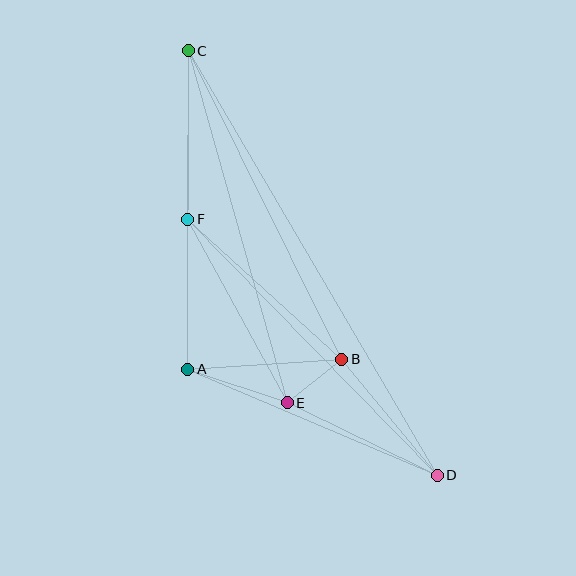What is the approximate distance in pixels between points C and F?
The distance between C and F is approximately 168 pixels.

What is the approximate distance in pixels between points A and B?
The distance between A and B is approximately 155 pixels.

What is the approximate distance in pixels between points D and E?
The distance between D and E is approximately 167 pixels.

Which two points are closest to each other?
Points B and E are closest to each other.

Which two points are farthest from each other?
Points C and D are farthest from each other.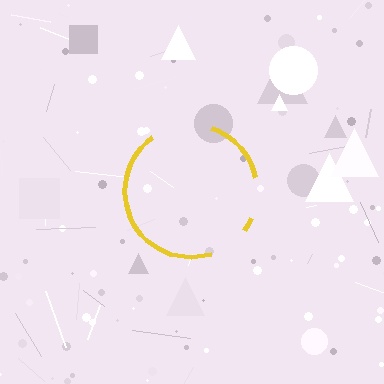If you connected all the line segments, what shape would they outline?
They would outline a circle.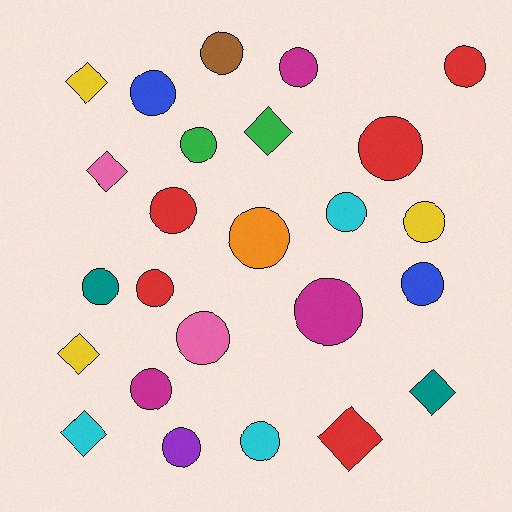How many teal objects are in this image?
There are 2 teal objects.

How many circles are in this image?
There are 18 circles.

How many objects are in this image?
There are 25 objects.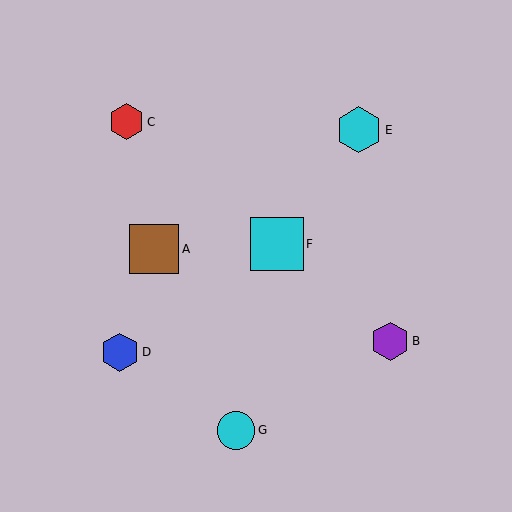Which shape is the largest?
The cyan square (labeled F) is the largest.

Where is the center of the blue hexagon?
The center of the blue hexagon is at (120, 352).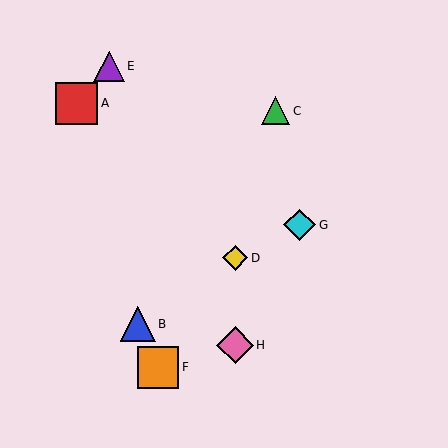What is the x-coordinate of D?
Object D is at x≈235.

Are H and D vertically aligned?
Yes, both are at x≈235.